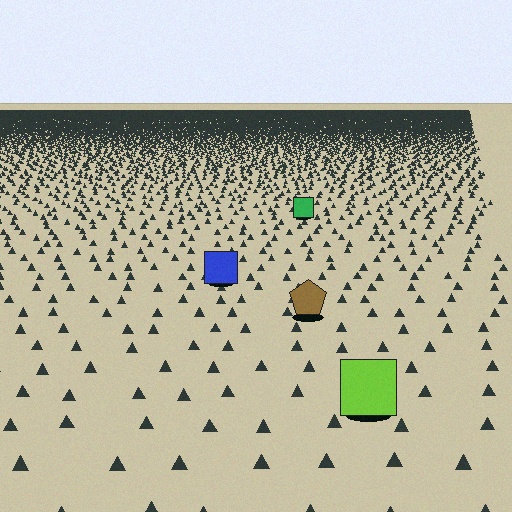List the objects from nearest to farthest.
From nearest to farthest: the lime square, the brown pentagon, the blue square, the green square.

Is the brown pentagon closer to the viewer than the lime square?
No. The lime square is closer — you can tell from the texture gradient: the ground texture is coarser near it.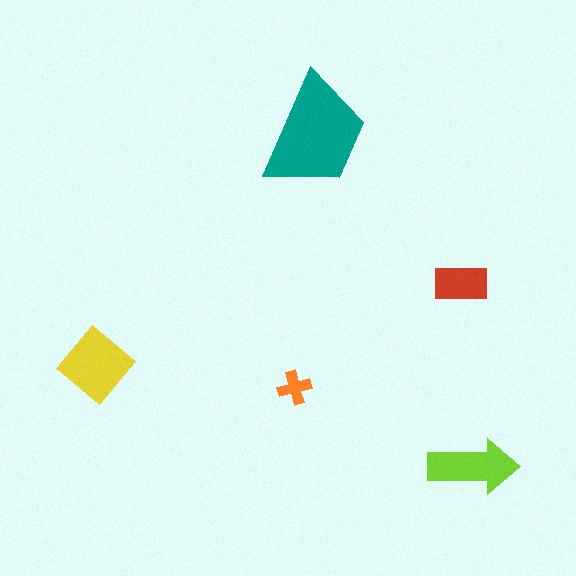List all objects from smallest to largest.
The orange cross, the red rectangle, the lime arrow, the yellow diamond, the teal trapezoid.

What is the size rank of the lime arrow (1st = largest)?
3rd.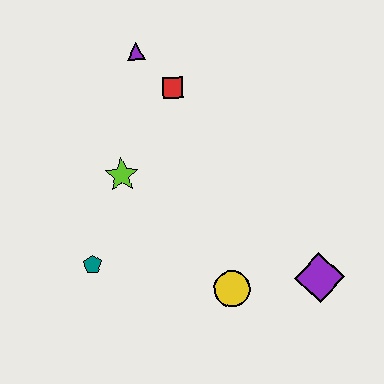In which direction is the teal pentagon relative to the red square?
The teal pentagon is below the red square.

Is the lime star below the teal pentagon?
No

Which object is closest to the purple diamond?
The yellow circle is closest to the purple diamond.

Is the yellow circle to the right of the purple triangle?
Yes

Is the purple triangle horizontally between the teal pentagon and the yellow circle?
Yes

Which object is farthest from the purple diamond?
The purple triangle is farthest from the purple diamond.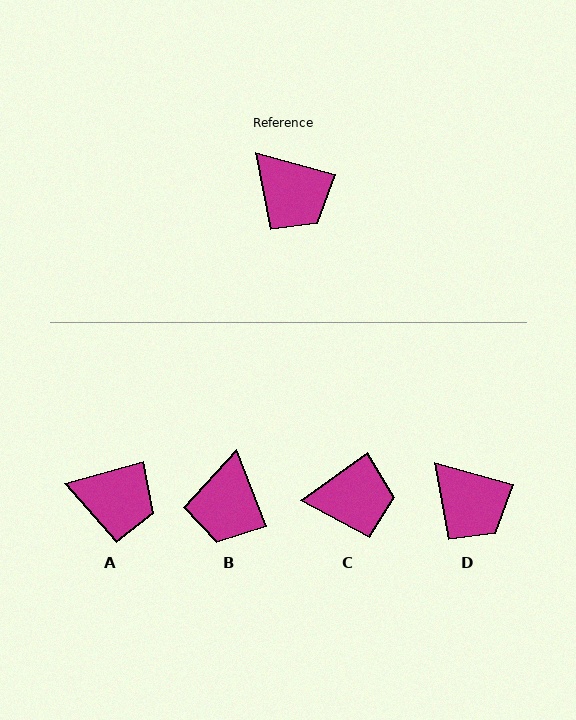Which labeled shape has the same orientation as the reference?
D.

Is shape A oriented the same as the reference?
No, it is off by about 31 degrees.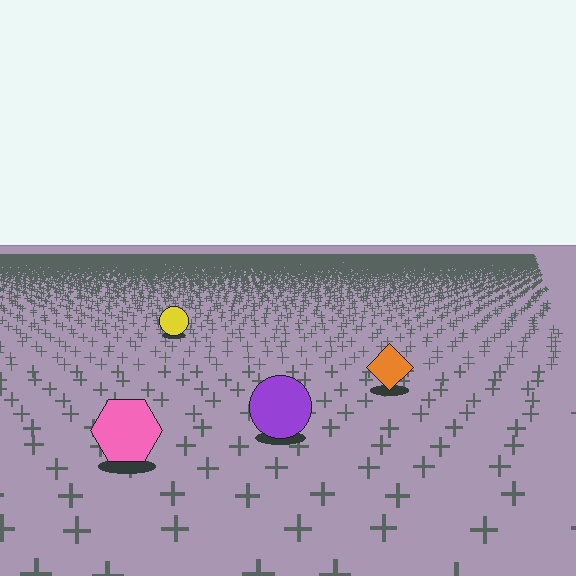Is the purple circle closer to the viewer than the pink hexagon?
No. The pink hexagon is closer — you can tell from the texture gradient: the ground texture is coarser near it.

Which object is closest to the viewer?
The pink hexagon is closest. The texture marks near it are larger and more spread out.